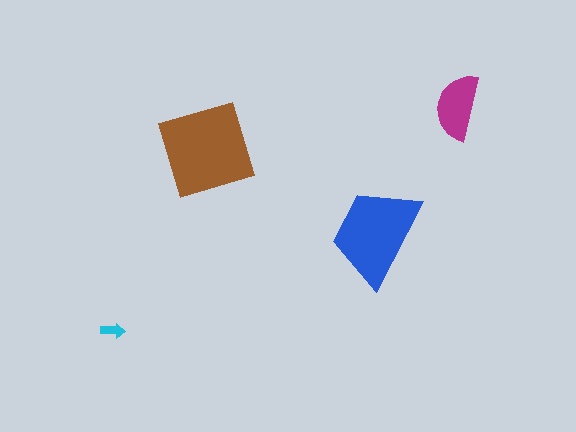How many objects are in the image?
There are 4 objects in the image.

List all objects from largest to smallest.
The brown diamond, the blue trapezoid, the magenta semicircle, the cyan arrow.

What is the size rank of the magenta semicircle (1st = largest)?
3rd.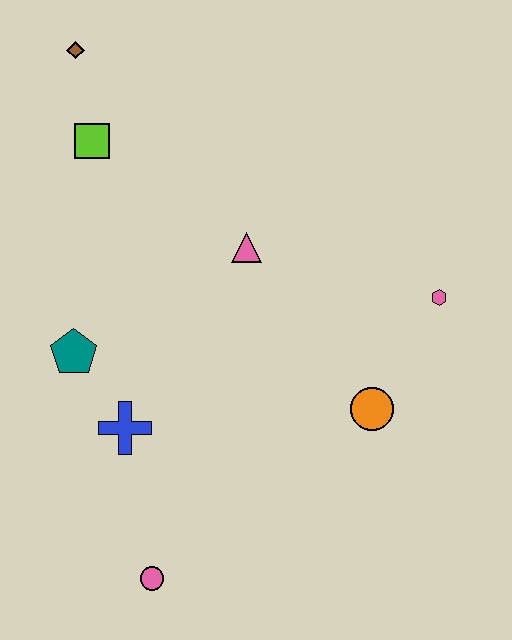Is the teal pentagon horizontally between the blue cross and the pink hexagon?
No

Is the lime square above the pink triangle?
Yes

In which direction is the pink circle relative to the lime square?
The pink circle is below the lime square.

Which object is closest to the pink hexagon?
The orange circle is closest to the pink hexagon.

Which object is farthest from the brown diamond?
The pink circle is farthest from the brown diamond.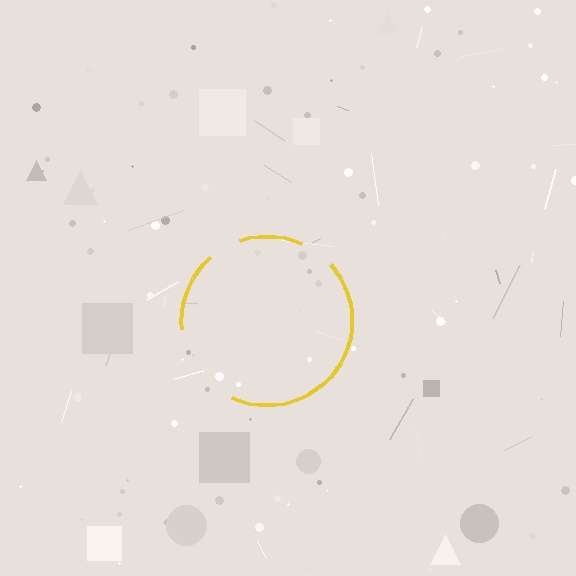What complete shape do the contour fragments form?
The contour fragments form a circle.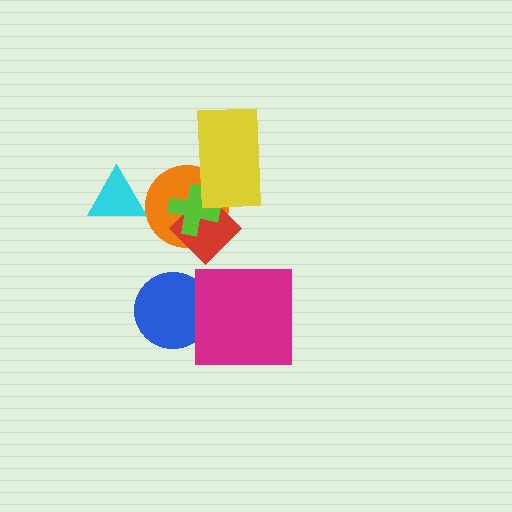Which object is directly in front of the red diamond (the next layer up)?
The lime cross is directly in front of the red diamond.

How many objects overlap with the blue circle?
1 object overlaps with the blue circle.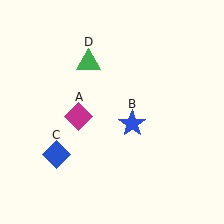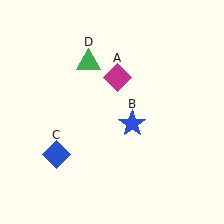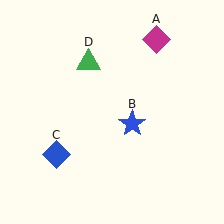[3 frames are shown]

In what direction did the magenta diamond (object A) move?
The magenta diamond (object A) moved up and to the right.